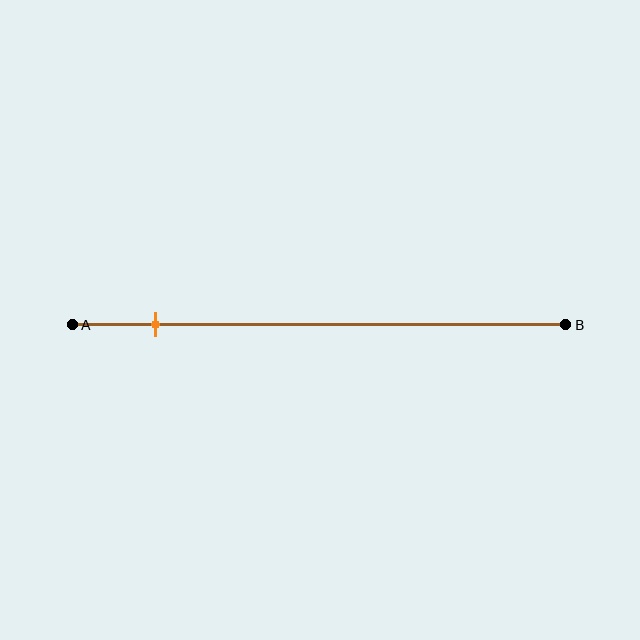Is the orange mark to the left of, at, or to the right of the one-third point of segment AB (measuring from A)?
The orange mark is to the left of the one-third point of segment AB.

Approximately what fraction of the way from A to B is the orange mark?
The orange mark is approximately 15% of the way from A to B.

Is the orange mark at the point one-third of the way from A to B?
No, the mark is at about 15% from A, not at the 33% one-third point.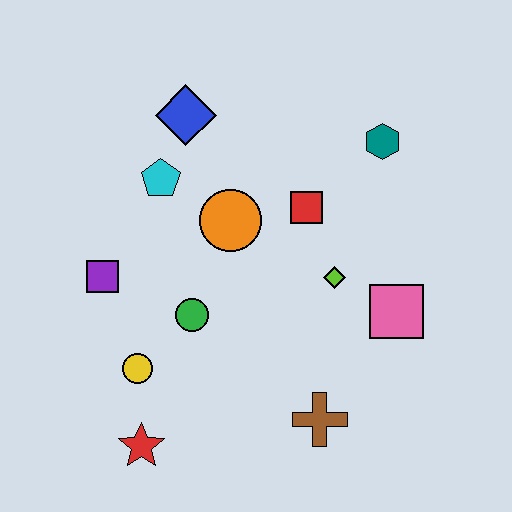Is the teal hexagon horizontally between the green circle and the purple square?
No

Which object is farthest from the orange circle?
The red star is farthest from the orange circle.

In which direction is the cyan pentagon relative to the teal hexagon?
The cyan pentagon is to the left of the teal hexagon.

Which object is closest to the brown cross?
The pink square is closest to the brown cross.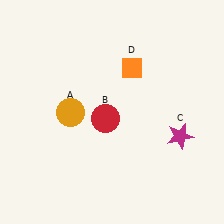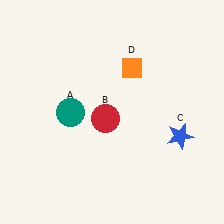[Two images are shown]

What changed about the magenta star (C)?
In Image 1, C is magenta. In Image 2, it changed to blue.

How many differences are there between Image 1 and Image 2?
There are 2 differences between the two images.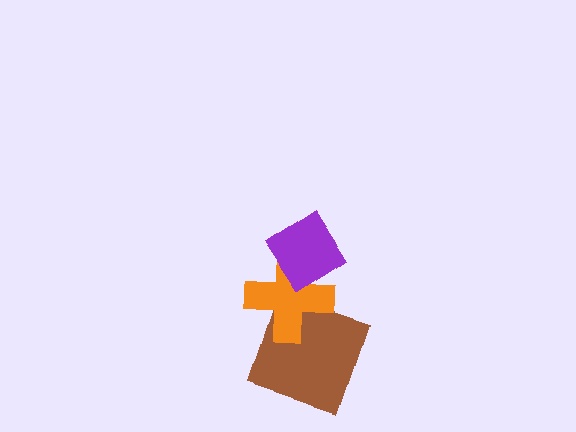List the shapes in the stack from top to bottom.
From top to bottom: the purple diamond, the orange cross, the brown square.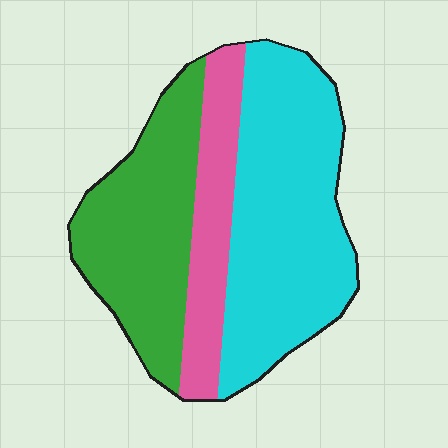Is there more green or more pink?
Green.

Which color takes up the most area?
Cyan, at roughly 45%.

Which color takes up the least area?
Pink, at roughly 20%.